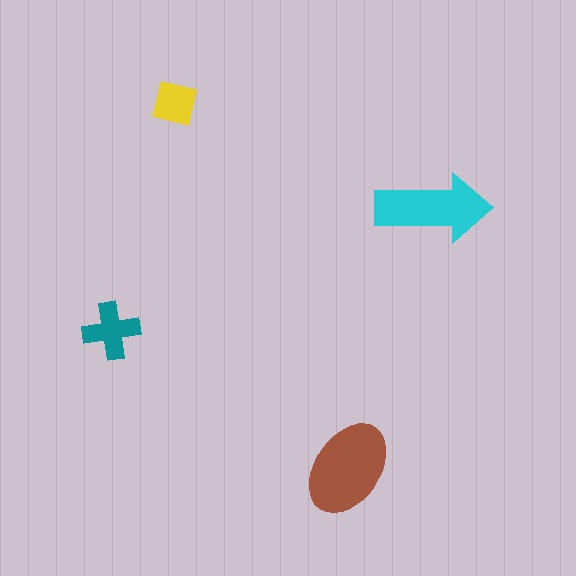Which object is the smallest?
The yellow square.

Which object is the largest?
The brown ellipse.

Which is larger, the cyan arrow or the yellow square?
The cyan arrow.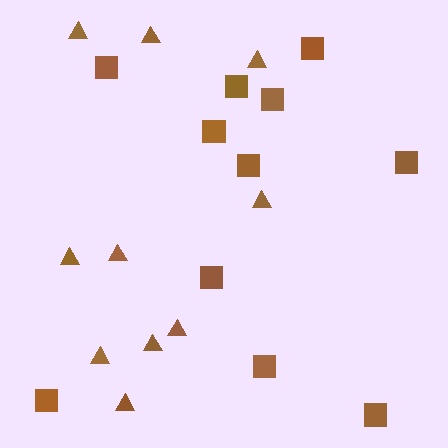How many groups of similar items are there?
There are 2 groups: one group of triangles (10) and one group of squares (11).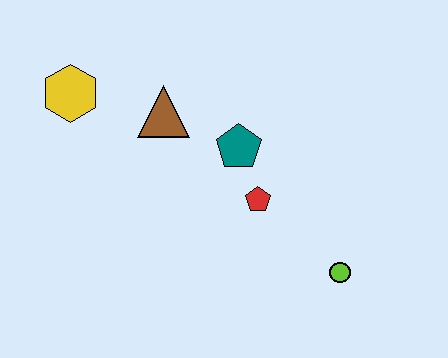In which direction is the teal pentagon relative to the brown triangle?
The teal pentagon is to the right of the brown triangle.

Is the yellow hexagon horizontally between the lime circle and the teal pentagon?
No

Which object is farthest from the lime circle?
The yellow hexagon is farthest from the lime circle.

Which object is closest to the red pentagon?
The teal pentagon is closest to the red pentagon.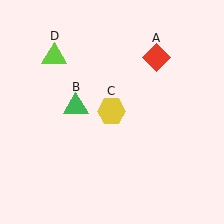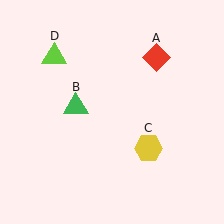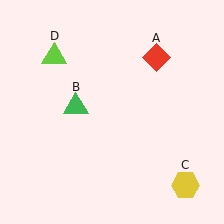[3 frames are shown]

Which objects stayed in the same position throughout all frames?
Red diamond (object A) and green triangle (object B) and lime triangle (object D) remained stationary.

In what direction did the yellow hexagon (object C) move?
The yellow hexagon (object C) moved down and to the right.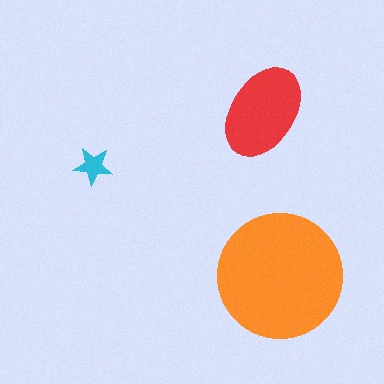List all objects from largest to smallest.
The orange circle, the red ellipse, the cyan star.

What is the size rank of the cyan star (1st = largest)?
3rd.